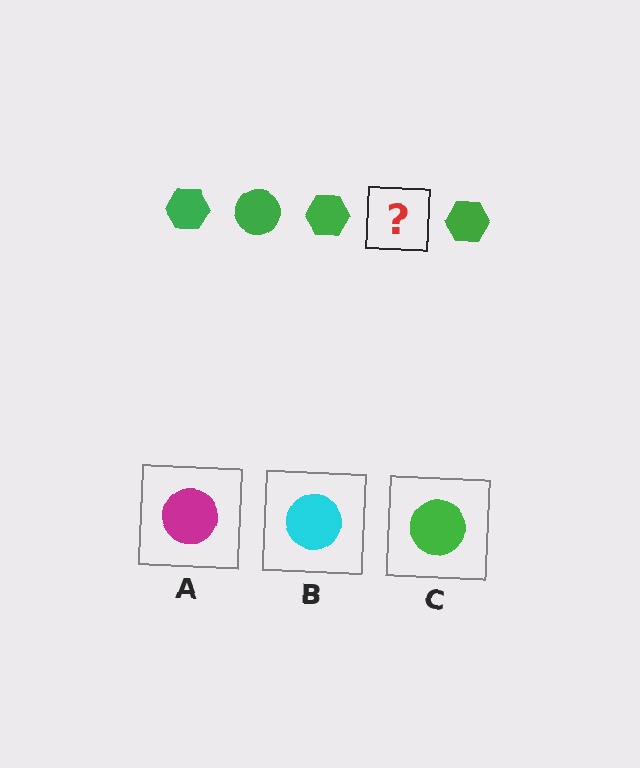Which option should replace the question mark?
Option C.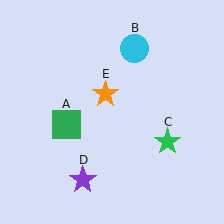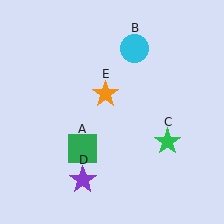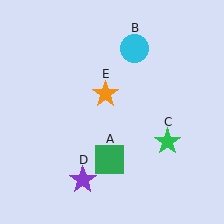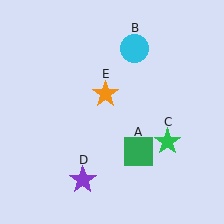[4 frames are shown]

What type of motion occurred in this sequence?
The green square (object A) rotated counterclockwise around the center of the scene.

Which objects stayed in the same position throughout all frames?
Cyan circle (object B) and green star (object C) and purple star (object D) and orange star (object E) remained stationary.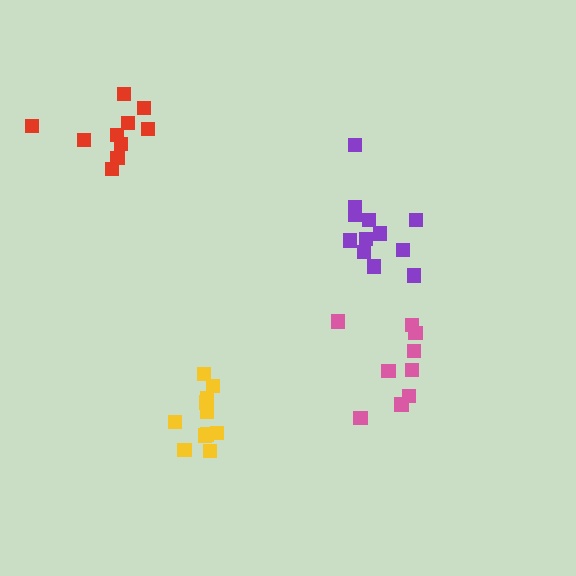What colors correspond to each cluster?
The clusters are colored: pink, yellow, purple, red.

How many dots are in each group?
Group 1: 9 dots, Group 2: 11 dots, Group 3: 12 dots, Group 4: 10 dots (42 total).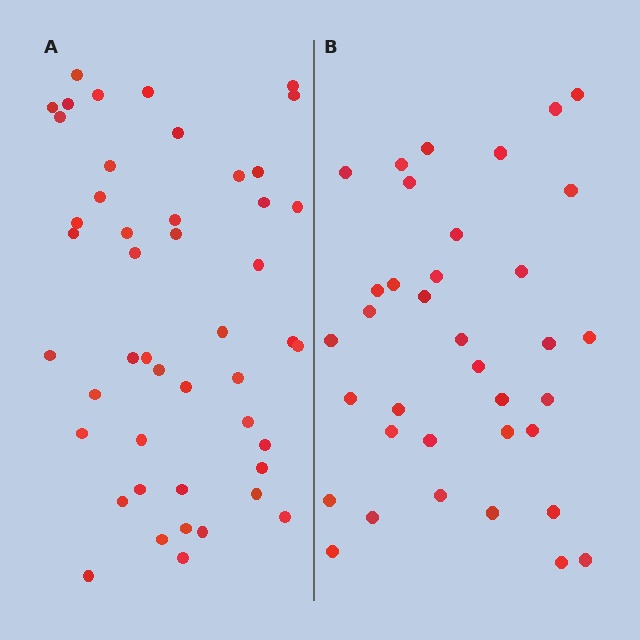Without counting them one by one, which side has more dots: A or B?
Region A (the left region) has more dots.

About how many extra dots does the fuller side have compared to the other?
Region A has roughly 12 or so more dots than region B.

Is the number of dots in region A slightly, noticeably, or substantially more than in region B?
Region A has noticeably more, but not dramatically so. The ratio is roughly 1.3 to 1.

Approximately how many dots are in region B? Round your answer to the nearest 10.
About 40 dots. (The exact count is 36, which rounds to 40.)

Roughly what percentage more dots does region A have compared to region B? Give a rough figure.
About 30% more.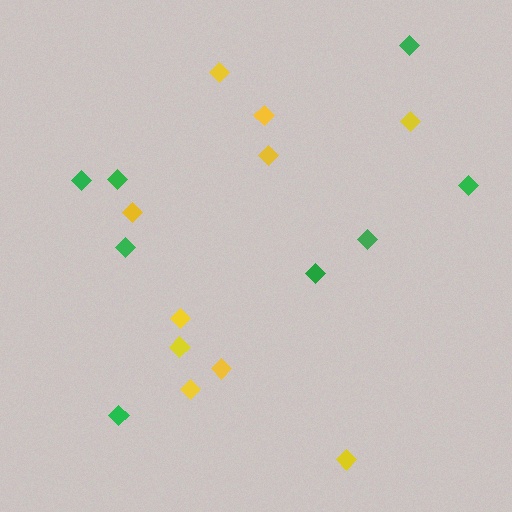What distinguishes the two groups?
There are 2 groups: one group of green diamonds (8) and one group of yellow diamonds (10).